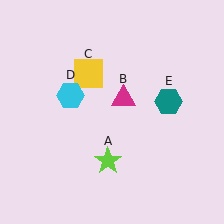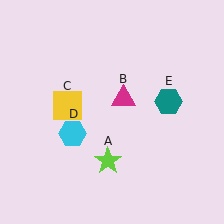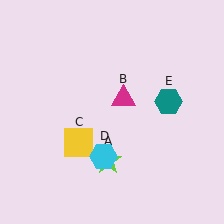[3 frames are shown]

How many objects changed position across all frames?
2 objects changed position: yellow square (object C), cyan hexagon (object D).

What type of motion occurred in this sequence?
The yellow square (object C), cyan hexagon (object D) rotated counterclockwise around the center of the scene.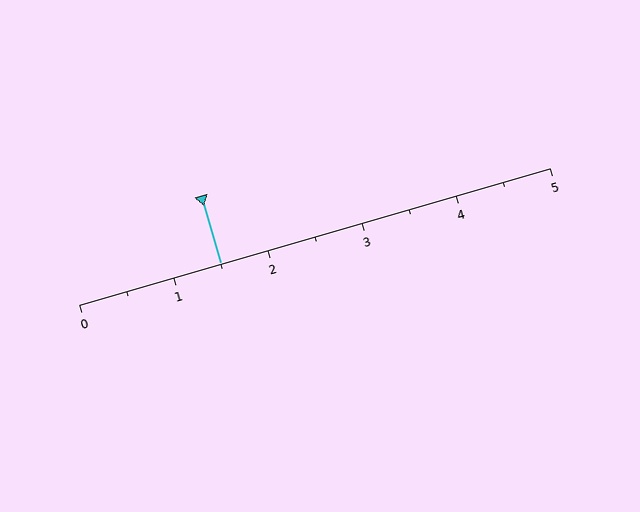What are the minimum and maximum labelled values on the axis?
The axis runs from 0 to 5.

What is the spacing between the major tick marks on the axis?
The major ticks are spaced 1 apart.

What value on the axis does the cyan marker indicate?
The marker indicates approximately 1.5.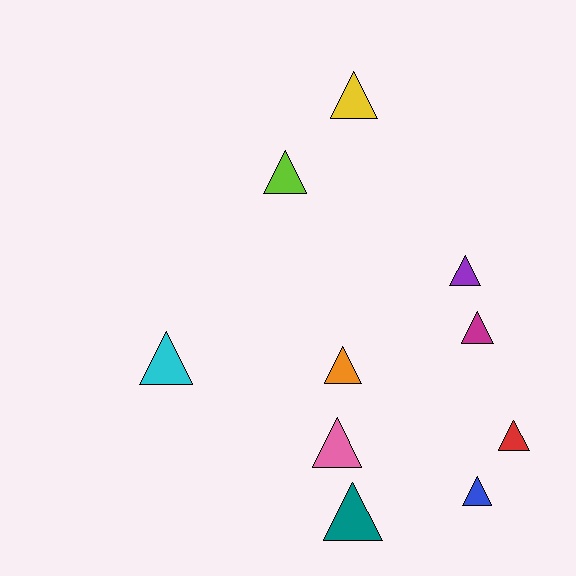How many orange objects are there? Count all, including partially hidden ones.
There is 1 orange object.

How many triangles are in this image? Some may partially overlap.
There are 10 triangles.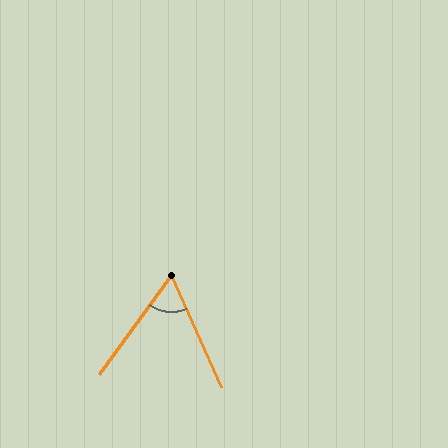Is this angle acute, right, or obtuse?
It is acute.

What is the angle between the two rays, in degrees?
Approximately 60 degrees.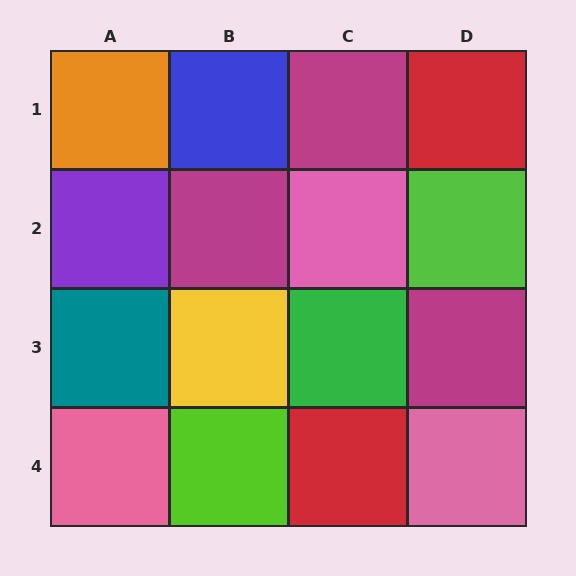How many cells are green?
1 cell is green.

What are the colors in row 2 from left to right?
Purple, magenta, pink, lime.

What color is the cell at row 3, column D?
Magenta.